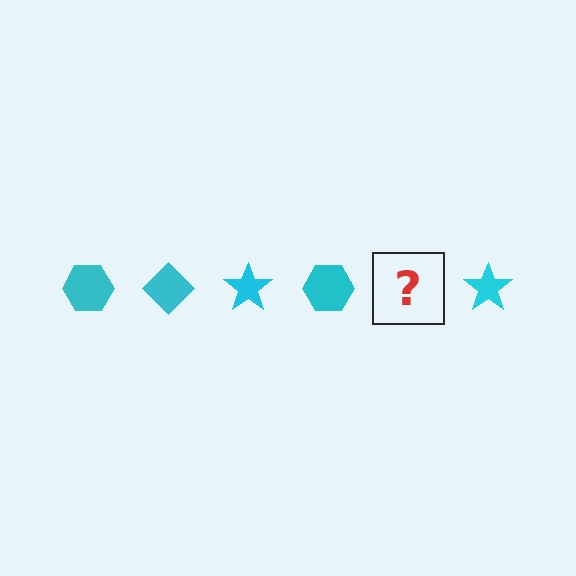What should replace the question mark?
The question mark should be replaced with a cyan diamond.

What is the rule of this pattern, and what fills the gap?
The rule is that the pattern cycles through hexagon, diamond, star shapes in cyan. The gap should be filled with a cyan diamond.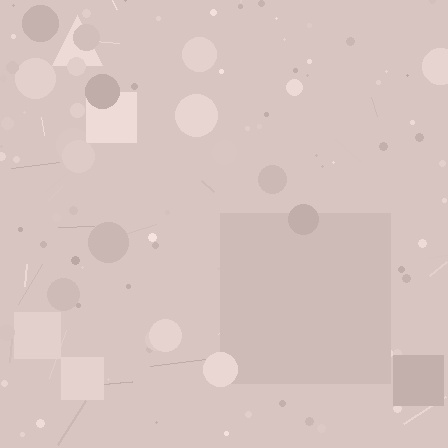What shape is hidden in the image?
A square is hidden in the image.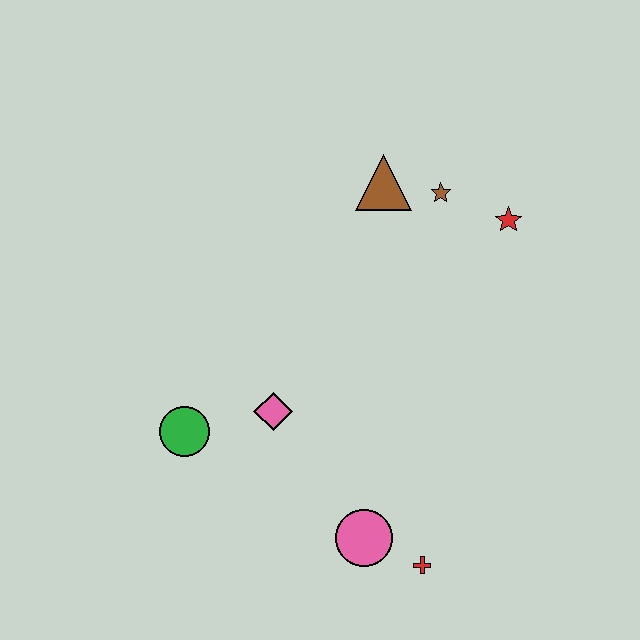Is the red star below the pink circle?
No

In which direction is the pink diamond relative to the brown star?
The pink diamond is below the brown star.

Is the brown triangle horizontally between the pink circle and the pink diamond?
No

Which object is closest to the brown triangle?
The brown star is closest to the brown triangle.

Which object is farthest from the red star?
The green circle is farthest from the red star.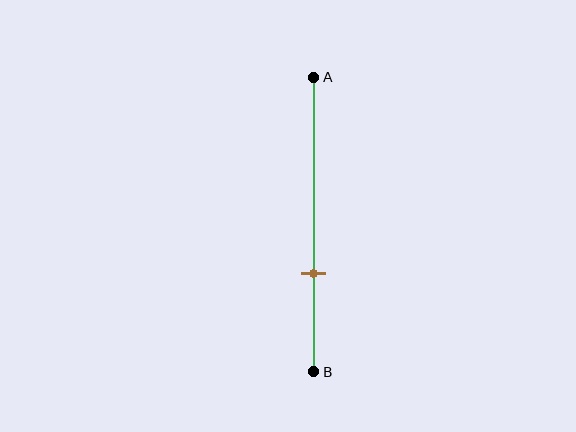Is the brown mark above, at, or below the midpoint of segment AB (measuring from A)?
The brown mark is below the midpoint of segment AB.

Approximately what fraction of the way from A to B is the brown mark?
The brown mark is approximately 65% of the way from A to B.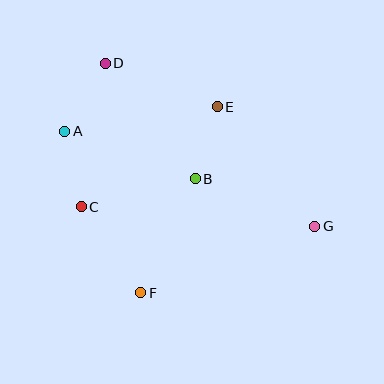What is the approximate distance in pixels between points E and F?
The distance between E and F is approximately 201 pixels.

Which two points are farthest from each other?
Points A and G are farthest from each other.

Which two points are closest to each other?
Points B and E are closest to each other.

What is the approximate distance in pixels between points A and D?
The distance between A and D is approximately 79 pixels.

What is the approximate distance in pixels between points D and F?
The distance between D and F is approximately 232 pixels.